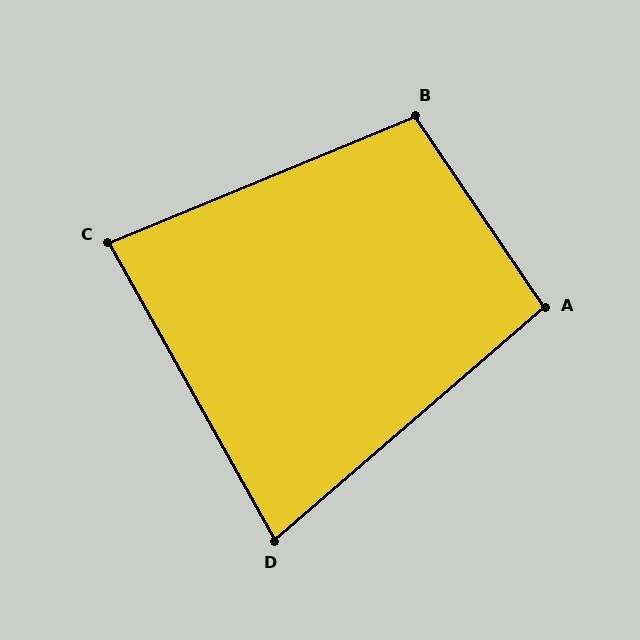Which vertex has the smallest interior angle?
D, at approximately 78 degrees.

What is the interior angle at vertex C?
Approximately 83 degrees (acute).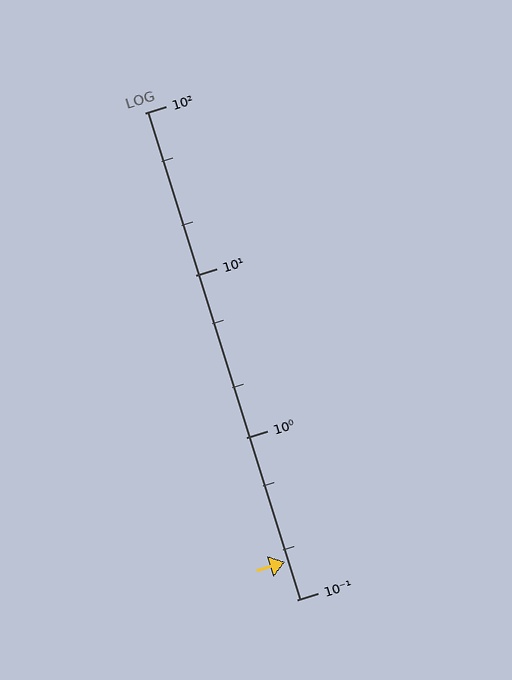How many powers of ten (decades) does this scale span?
The scale spans 3 decades, from 0.1 to 100.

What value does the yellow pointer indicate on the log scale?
The pointer indicates approximately 0.17.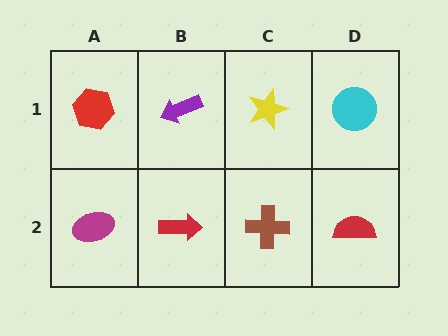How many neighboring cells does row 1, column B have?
3.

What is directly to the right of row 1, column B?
A yellow star.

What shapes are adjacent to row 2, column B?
A purple arrow (row 1, column B), a magenta ellipse (row 2, column A), a brown cross (row 2, column C).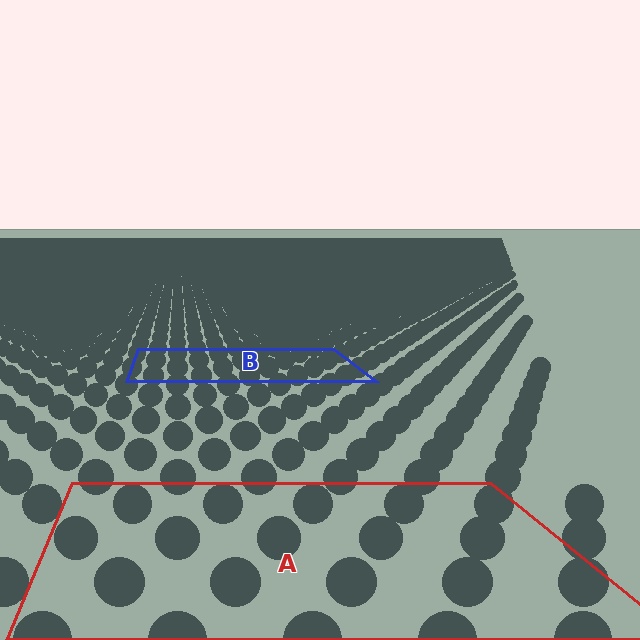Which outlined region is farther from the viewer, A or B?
Region B is farther from the viewer — the texture elements inside it appear smaller and more densely packed.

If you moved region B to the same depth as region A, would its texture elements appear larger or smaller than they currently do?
They would appear larger. At a closer depth, the same texture elements are projected at a bigger on-screen size.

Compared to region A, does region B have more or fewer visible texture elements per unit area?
Region B has more texture elements per unit area — they are packed more densely because it is farther away.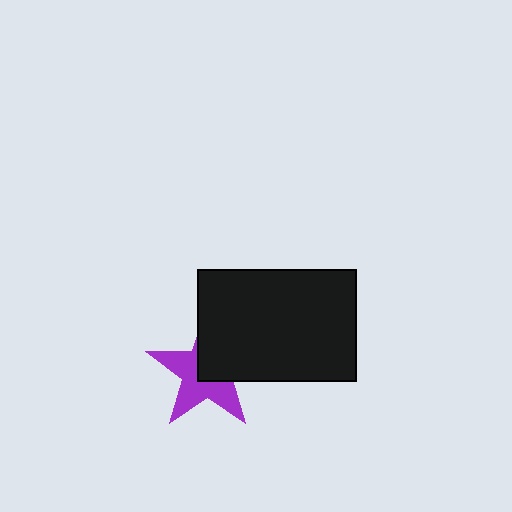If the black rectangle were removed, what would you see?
You would see the complete purple star.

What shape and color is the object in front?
The object in front is a black rectangle.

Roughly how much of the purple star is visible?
About half of it is visible (roughly 55%).